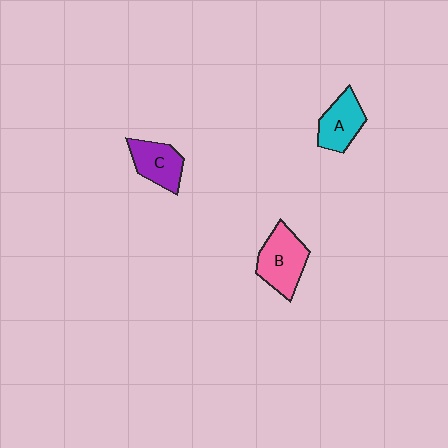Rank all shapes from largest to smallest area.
From largest to smallest: B (pink), A (cyan), C (purple).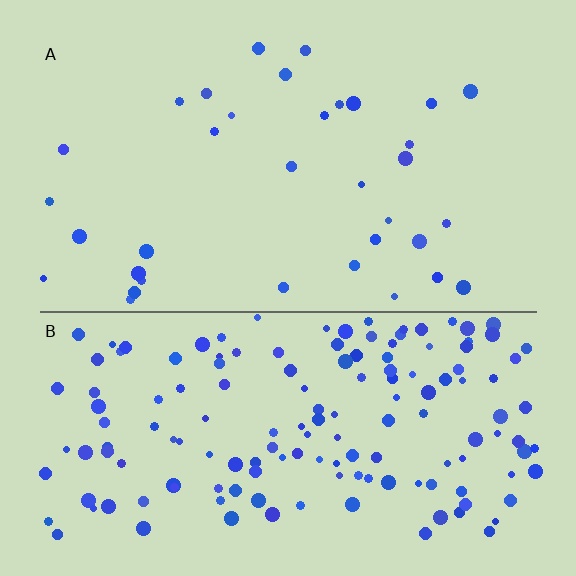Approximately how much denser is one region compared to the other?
Approximately 4.5× — region B over region A.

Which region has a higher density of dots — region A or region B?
B (the bottom).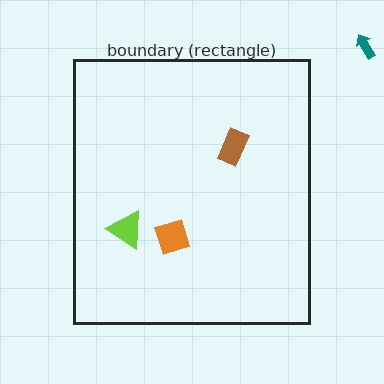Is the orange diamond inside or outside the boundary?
Inside.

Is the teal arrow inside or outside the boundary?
Outside.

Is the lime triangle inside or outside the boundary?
Inside.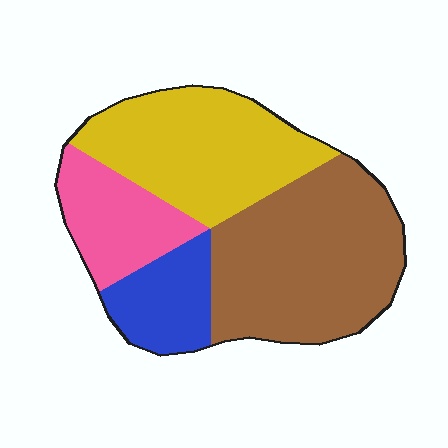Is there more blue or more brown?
Brown.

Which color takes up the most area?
Brown, at roughly 40%.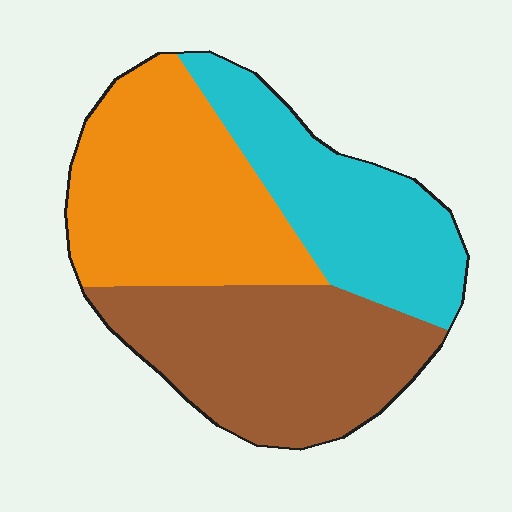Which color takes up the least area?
Cyan, at roughly 30%.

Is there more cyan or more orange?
Orange.